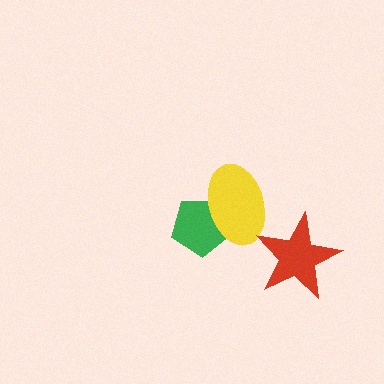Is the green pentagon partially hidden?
Yes, it is partially covered by another shape.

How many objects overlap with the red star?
0 objects overlap with the red star.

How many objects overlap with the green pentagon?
1 object overlaps with the green pentagon.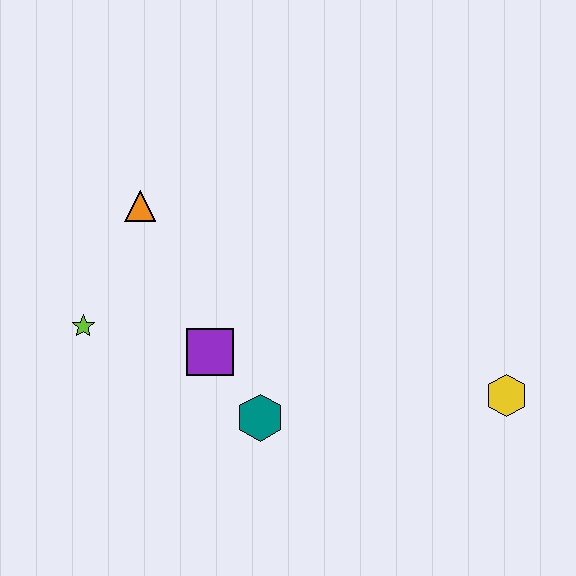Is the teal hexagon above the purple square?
No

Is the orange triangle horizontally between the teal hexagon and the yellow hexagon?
No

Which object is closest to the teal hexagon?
The purple square is closest to the teal hexagon.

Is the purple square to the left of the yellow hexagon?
Yes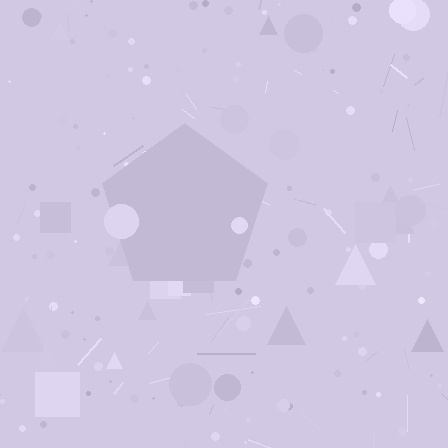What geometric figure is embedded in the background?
A pentagon is embedded in the background.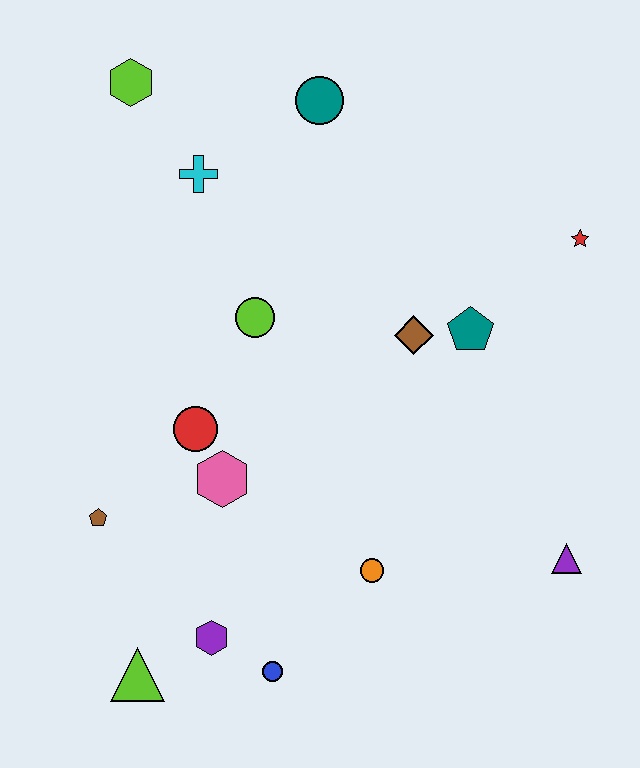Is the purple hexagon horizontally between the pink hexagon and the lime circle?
No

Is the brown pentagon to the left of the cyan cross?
Yes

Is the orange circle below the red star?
Yes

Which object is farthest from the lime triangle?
The red star is farthest from the lime triangle.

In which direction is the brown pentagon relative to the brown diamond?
The brown pentagon is to the left of the brown diamond.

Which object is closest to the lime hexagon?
The cyan cross is closest to the lime hexagon.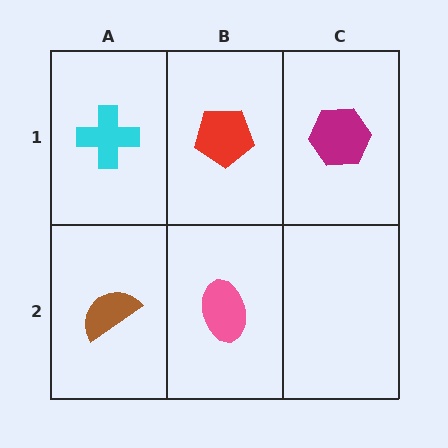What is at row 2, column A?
A brown semicircle.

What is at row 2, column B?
A pink ellipse.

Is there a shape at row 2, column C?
No, that cell is empty.